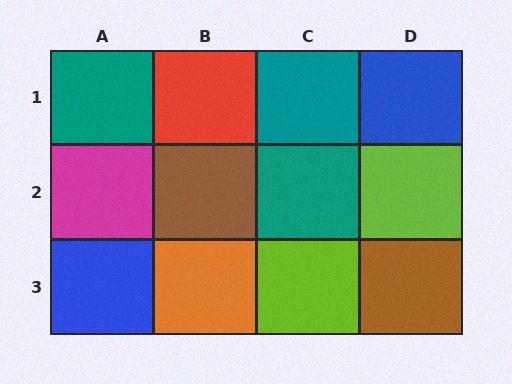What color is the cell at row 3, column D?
Brown.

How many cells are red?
1 cell is red.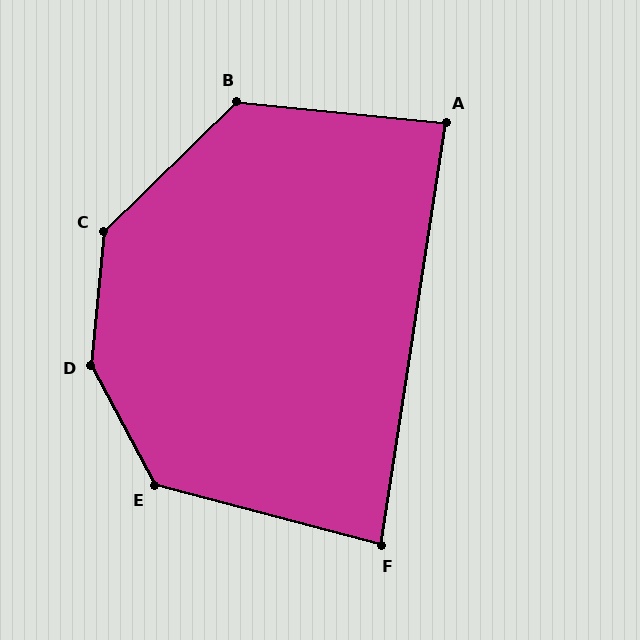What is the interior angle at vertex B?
Approximately 130 degrees (obtuse).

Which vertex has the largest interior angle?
D, at approximately 146 degrees.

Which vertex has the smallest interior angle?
F, at approximately 84 degrees.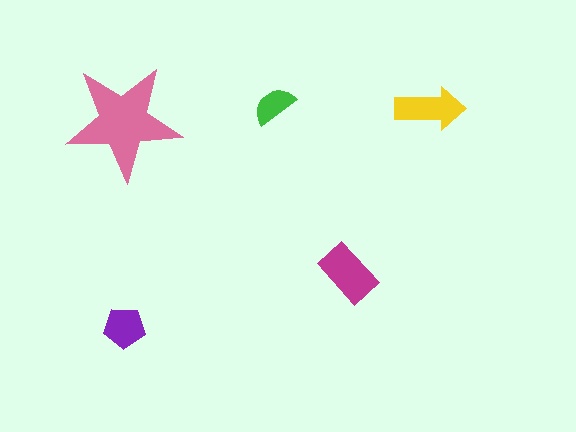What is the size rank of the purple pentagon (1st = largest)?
4th.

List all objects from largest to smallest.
The pink star, the magenta rectangle, the yellow arrow, the purple pentagon, the green semicircle.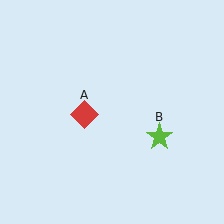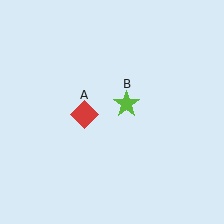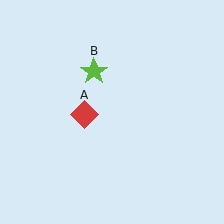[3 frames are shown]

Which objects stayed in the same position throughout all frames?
Red diamond (object A) remained stationary.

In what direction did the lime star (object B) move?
The lime star (object B) moved up and to the left.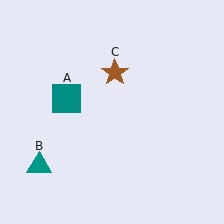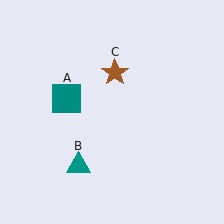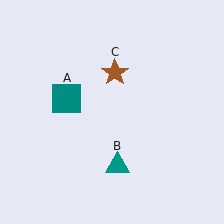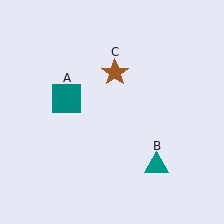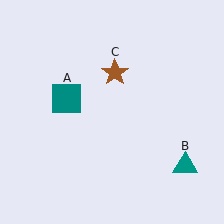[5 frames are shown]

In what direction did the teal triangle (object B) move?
The teal triangle (object B) moved right.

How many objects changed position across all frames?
1 object changed position: teal triangle (object B).